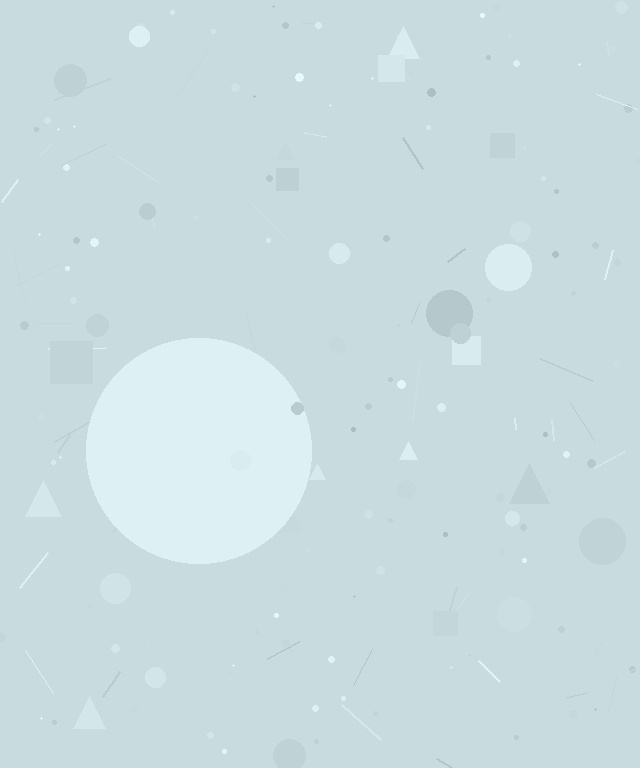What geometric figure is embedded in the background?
A circle is embedded in the background.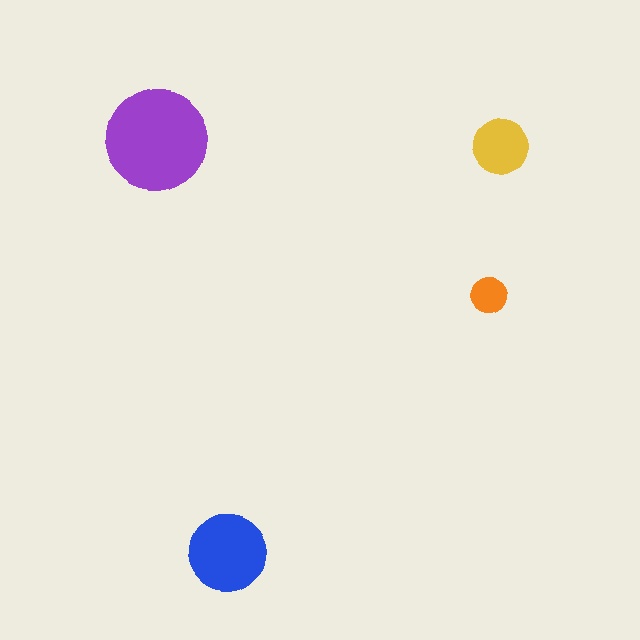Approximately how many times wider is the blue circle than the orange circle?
About 2 times wider.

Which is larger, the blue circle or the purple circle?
The purple one.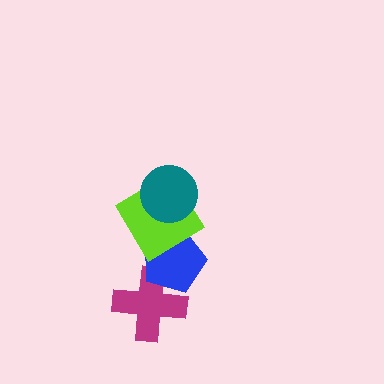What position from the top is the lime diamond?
The lime diamond is 2nd from the top.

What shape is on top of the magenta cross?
The blue pentagon is on top of the magenta cross.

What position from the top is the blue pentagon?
The blue pentagon is 3rd from the top.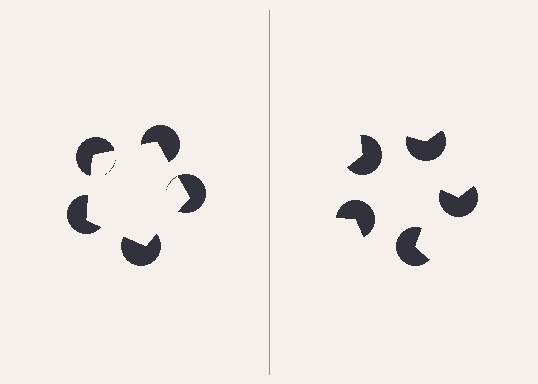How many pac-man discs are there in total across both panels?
10 — 5 on each side.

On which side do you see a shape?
An illusory pentagon appears on the left side. On the right side the wedge cuts are rotated, so no coherent shape forms.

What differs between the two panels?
The pac-man discs are positioned identically on both sides; only the wedge orientations differ. On the left they align to a pentagon; on the right they are misaligned.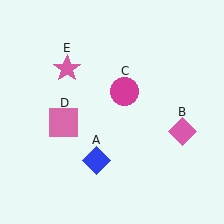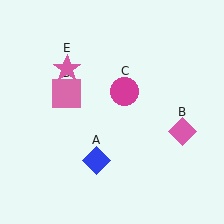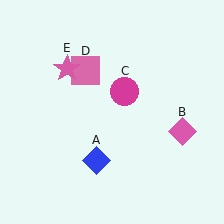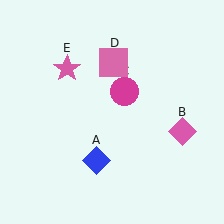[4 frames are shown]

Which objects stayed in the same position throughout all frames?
Blue diamond (object A) and pink diamond (object B) and magenta circle (object C) and pink star (object E) remained stationary.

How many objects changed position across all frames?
1 object changed position: pink square (object D).